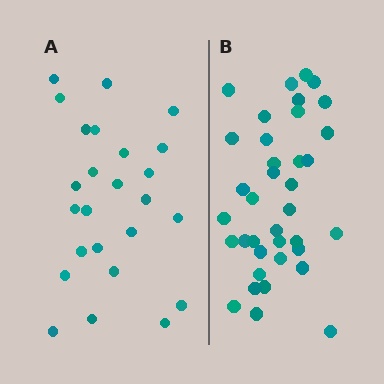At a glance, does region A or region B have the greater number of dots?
Region B (the right region) has more dots.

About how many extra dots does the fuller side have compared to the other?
Region B has roughly 12 or so more dots than region A.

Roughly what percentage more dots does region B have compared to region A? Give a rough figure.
About 50% more.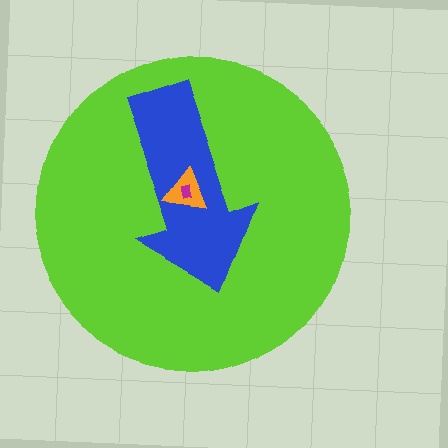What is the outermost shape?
The lime circle.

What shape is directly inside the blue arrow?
The orange triangle.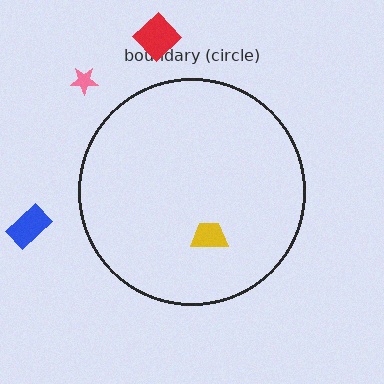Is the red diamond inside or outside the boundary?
Outside.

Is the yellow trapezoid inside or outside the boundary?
Inside.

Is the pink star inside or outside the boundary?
Outside.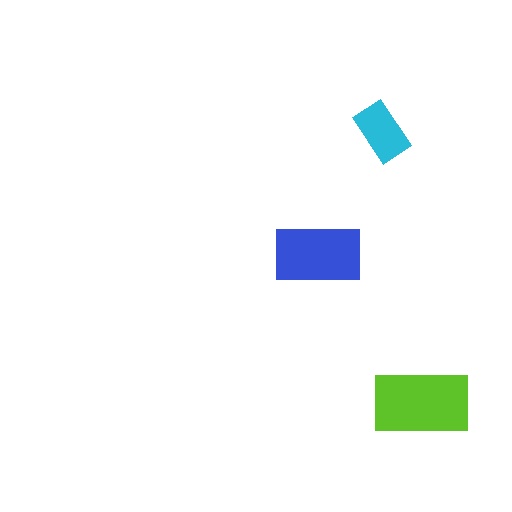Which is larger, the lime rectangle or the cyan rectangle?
The lime one.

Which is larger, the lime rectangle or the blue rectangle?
The lime one.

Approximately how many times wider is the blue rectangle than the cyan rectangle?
About 1.5 times wider.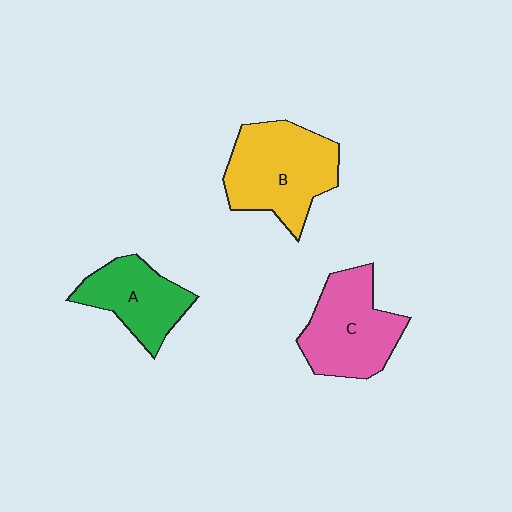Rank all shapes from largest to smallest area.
From largest to smallest: B (yellow), C (pink), A (green).